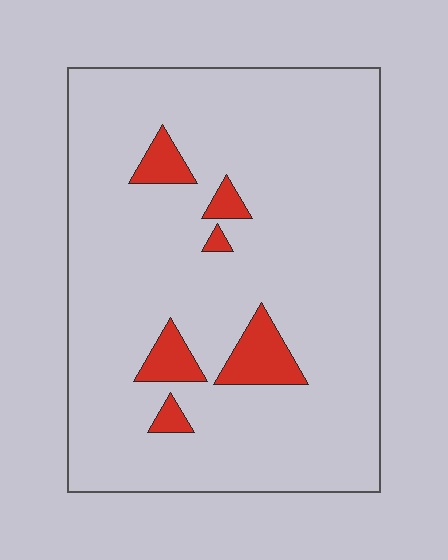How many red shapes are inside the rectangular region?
6.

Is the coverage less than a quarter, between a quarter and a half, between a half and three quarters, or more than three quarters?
Less than a quarter.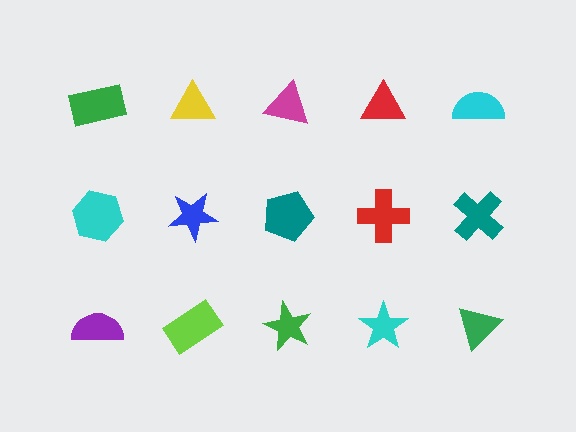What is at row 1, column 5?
A cyan semicircle.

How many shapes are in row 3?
5 shapes.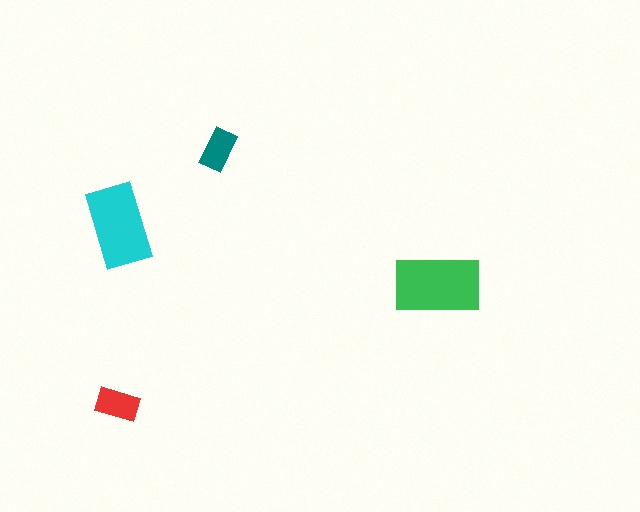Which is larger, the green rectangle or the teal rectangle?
The green one.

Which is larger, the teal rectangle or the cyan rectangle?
The cyan one.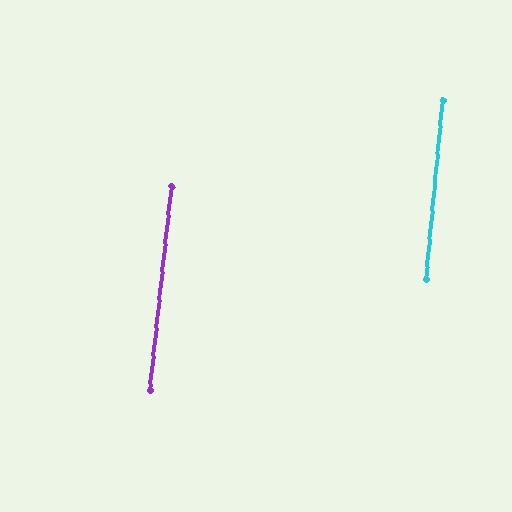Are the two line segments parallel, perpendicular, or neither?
Parallel — their directions differ by only 1.0°.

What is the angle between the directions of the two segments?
Approximately 1 degree.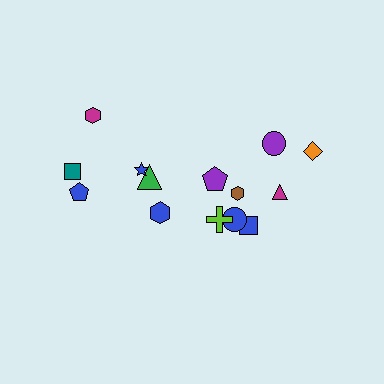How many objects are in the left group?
There are 6 objects.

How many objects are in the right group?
There are 8 objects.